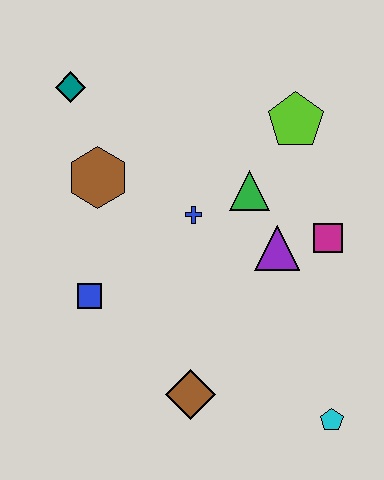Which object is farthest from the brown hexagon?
The cyan pentagon is farthest from the brown hexagon.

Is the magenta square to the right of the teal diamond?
Yes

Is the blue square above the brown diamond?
Yes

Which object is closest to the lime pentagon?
The green triangle is closest to the lime pentagon.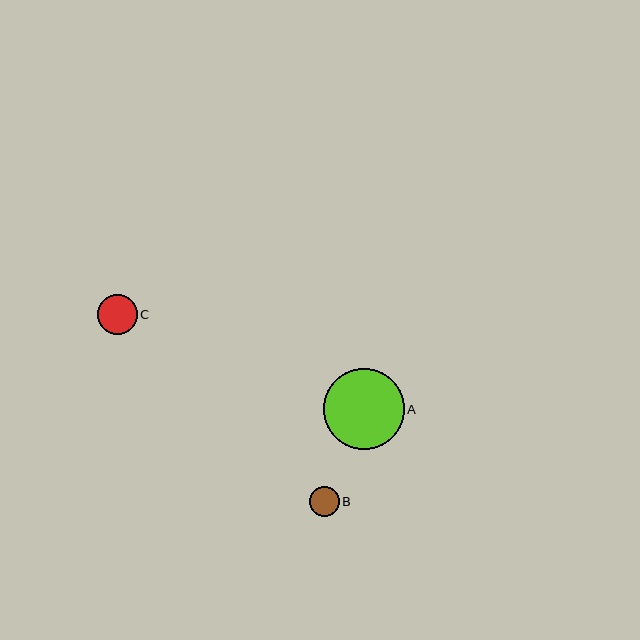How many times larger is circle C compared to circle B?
Circle C is approximately 1.3 times the size of circle B.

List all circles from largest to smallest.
From largest to smallest: A, C, B.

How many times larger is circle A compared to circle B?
Circle A is approximately 2.7 times the size of circle B.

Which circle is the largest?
Circle A is the largest with a size of approximately 81 pixels.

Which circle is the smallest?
Circle B is the smallest with a size of approximately 30 pixels.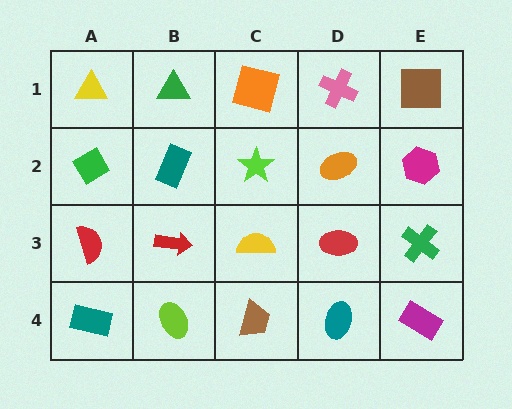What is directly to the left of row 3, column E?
A red ellipse.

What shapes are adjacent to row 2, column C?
An orange square (row 1, column C), a yellow semicircle (row 3, column C), a teal rectangle (row 2, column B), an orange ellipse (row 2, column D).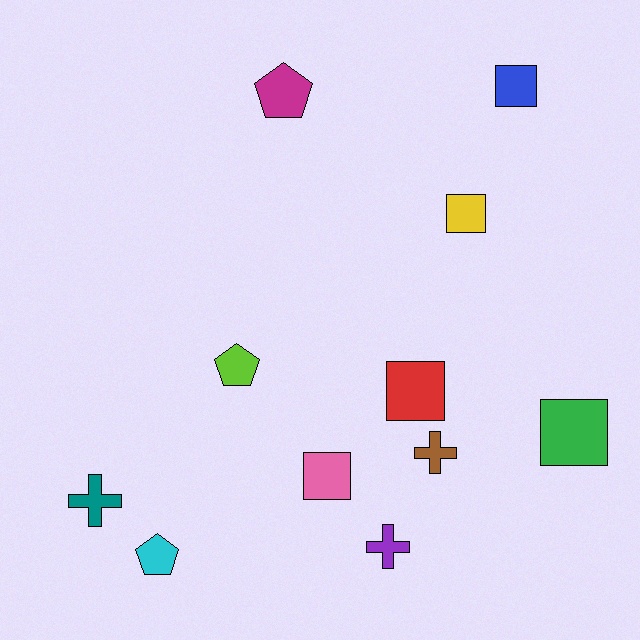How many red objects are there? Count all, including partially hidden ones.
There is 1 red object.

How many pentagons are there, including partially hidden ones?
There are 3 pentagons.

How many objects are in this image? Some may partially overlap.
There are 11 objects.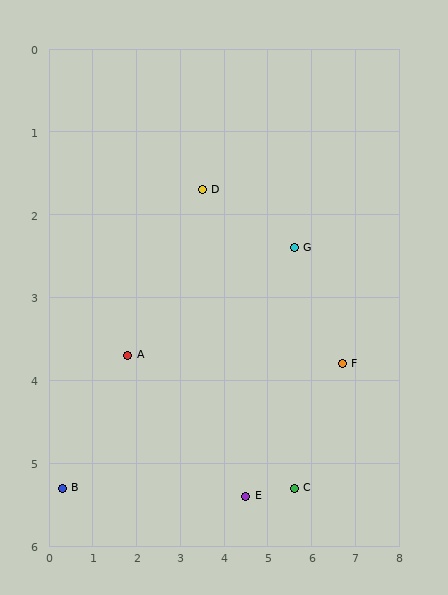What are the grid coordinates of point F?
Point F is at approximately (6.7, 3.8).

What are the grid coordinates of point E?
Point E is at approximately (4.5, 5.4).